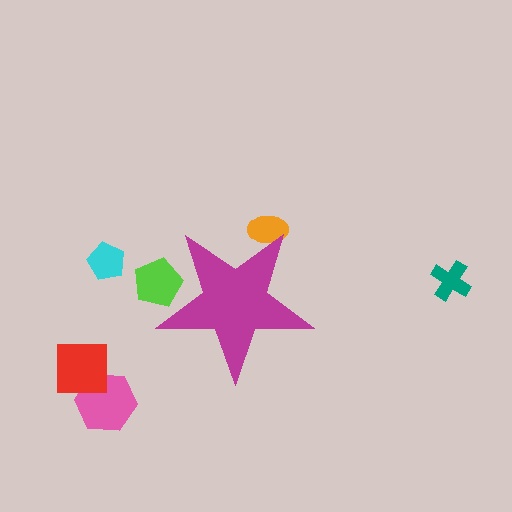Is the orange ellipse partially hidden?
Yes, the orange ellipse is partially hidden behind the magenta star.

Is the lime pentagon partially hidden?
Yes, the lime pentagon is partially hidden behind the magenta star.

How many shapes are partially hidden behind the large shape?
2 shapes are partially hidden.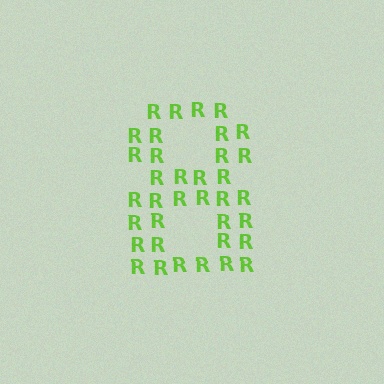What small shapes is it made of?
It is made of small letter R's.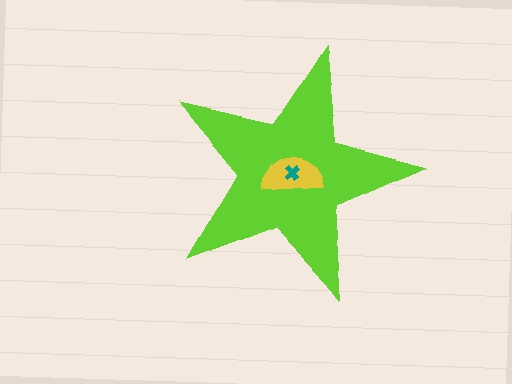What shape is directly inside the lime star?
The yellow semicircle.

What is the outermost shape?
The lime star.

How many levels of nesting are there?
3.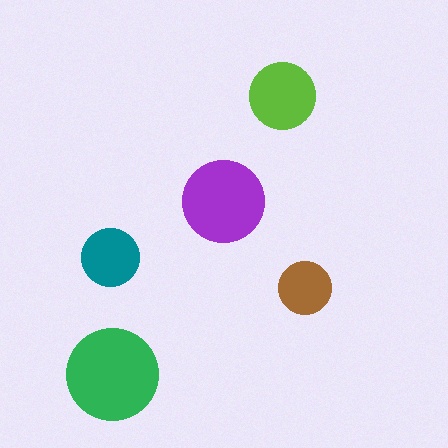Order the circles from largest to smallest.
the green one, the purple one, the lime one, the teal one, the brown one.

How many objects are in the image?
There are 5 objects in the image.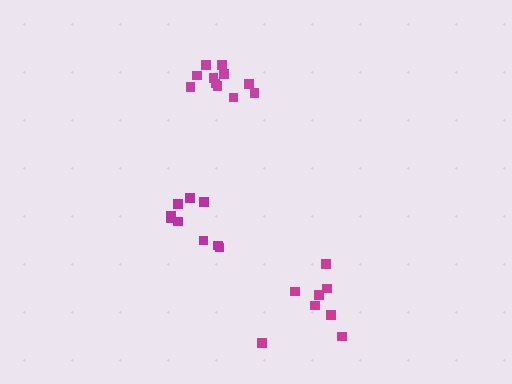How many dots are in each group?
Group 1: 9 dots, Group 2: 11 dots, Group 3: 8 dots (28 total).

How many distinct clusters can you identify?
There are 3 distinct clusters.